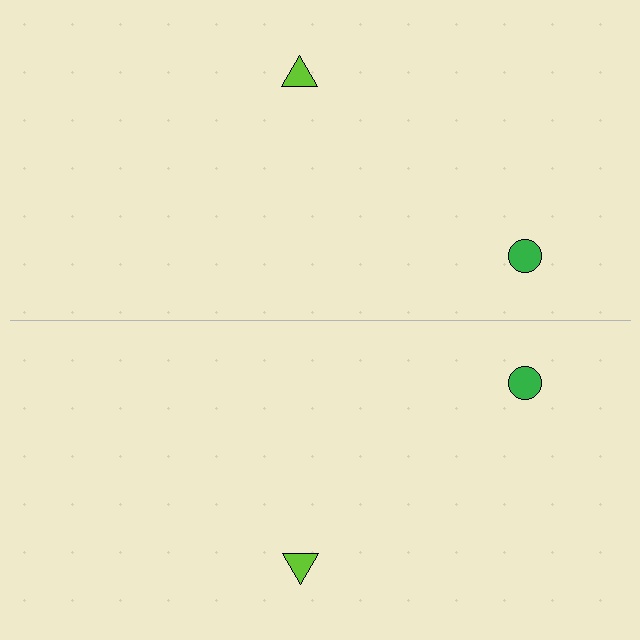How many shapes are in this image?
There are 4 shapes in this image.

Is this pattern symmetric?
Yes, this pattern has bilateral (reflection) symmetry.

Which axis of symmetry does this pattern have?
The pattern has a horizontal axis of symmetry running through the center of the image.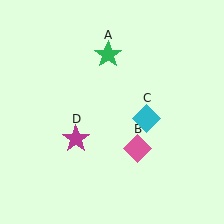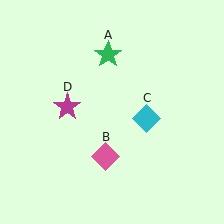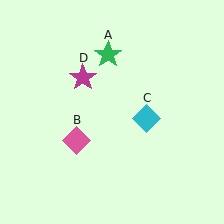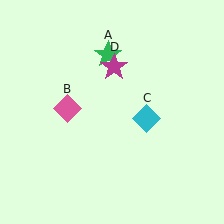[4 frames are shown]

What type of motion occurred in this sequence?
The pink diamond (object B), magenta star (object D) rotated clockwise around the center of the scene.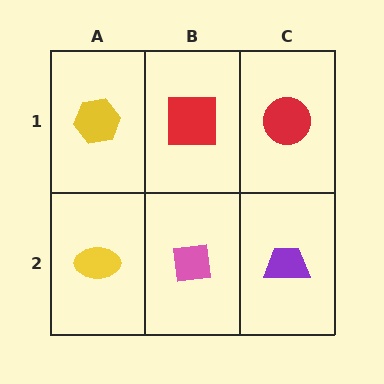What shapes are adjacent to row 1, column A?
A yellow ellipse (row 2, column A), a red square (row 1, column B).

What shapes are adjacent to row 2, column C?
A red circle (row 1, column C), a pink square (row 2, column B).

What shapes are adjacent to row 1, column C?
A purple trapezoid (row 2, column C), a red square (row 1, column B).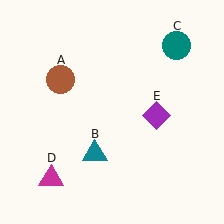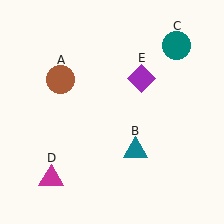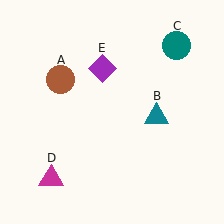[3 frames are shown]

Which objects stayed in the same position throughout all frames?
Brown circle (object A) and teal circle (object C) and magenta triangle (object D) remained stationary.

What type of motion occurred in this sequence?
The teal triangle (object B), purple diamond (object E) rotated counterclockwise around the center of the scene.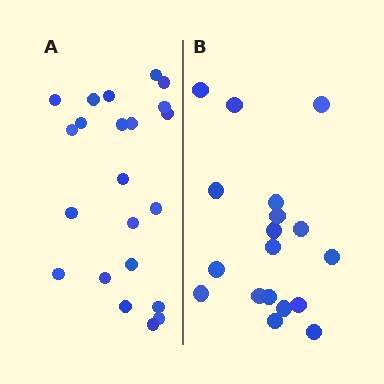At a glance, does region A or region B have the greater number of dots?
Region A (the left region) has more dots.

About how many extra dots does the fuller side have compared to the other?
Region A has about 4 more dots than region B.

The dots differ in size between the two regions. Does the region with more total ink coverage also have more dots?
No. Region B has more total ink coverage because its dots are larger, but region A actually contains more individual dots. Total area can be misleading — the number of items is what matters here.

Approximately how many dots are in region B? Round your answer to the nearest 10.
About 20 dots. (The exact count is 18, which rounds to 20.)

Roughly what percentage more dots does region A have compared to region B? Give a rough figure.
About 20% more.